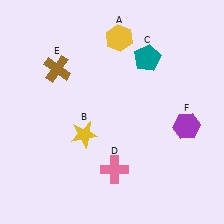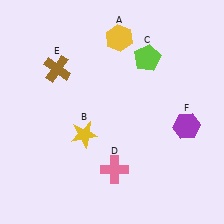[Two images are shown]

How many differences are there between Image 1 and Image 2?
There is 1 difference between the two images.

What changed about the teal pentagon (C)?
In Image 1, C is teal. In Image 2, it changed to lime.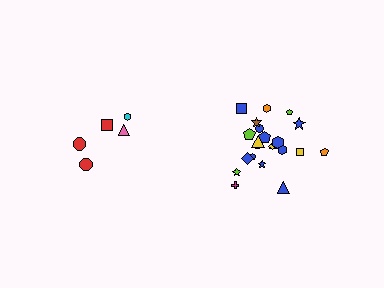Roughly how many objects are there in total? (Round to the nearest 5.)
Roughly 25 objects in total.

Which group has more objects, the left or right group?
The right group.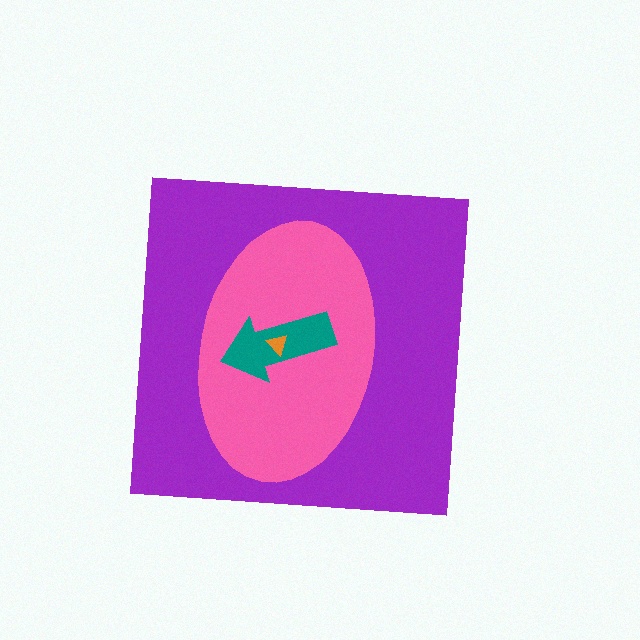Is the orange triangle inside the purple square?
Yes.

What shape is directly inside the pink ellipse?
The teal arrow.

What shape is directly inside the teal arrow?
The orange triangle.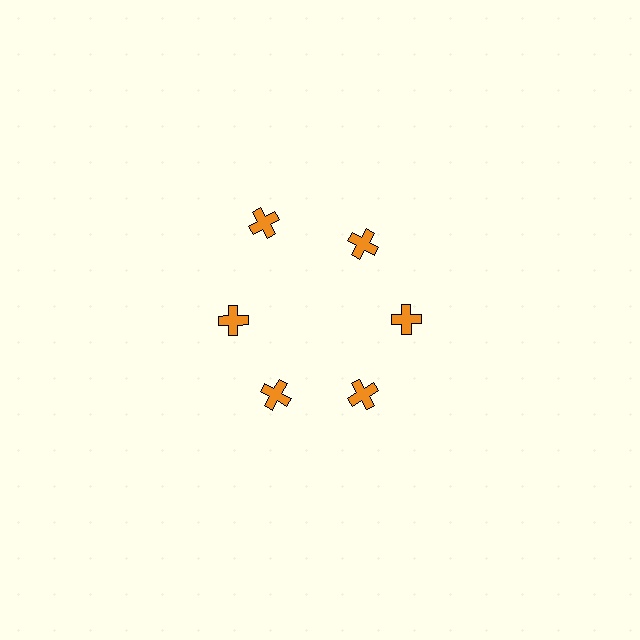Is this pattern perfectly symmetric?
No. The 6 orange crosses are arranged in a ring, but one element near the 11 o'clock position is pushed outward from the center, breaking the 6-fold rotational symmetry.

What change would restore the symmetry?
The symmetry would be restored by moving it inward, back onto the ring so that all 6 crosses sit at equal angles and equal distance from the center.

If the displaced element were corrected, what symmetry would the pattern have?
It would have 6-fold rotational symmetry — the pattern would map onto itself every 60 degrees.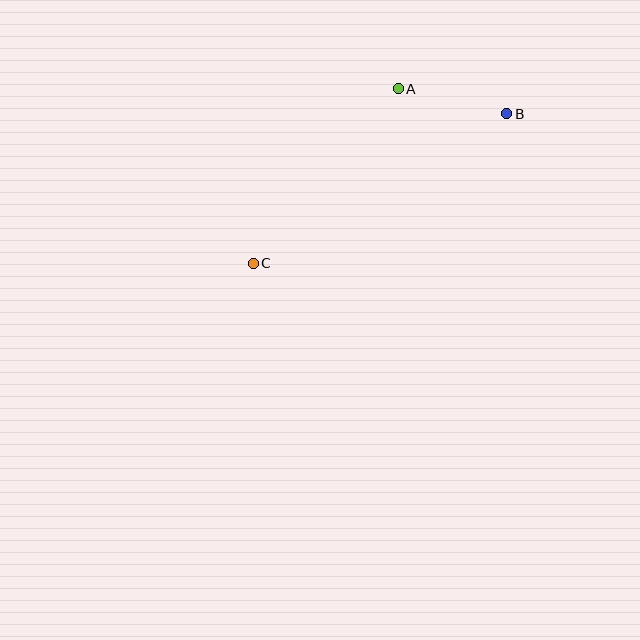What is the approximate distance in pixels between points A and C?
The distance between A and C is approximately 227 pixels.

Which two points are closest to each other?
Points A and B are closest to each other.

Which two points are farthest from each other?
Points B and C are farthest from each other.